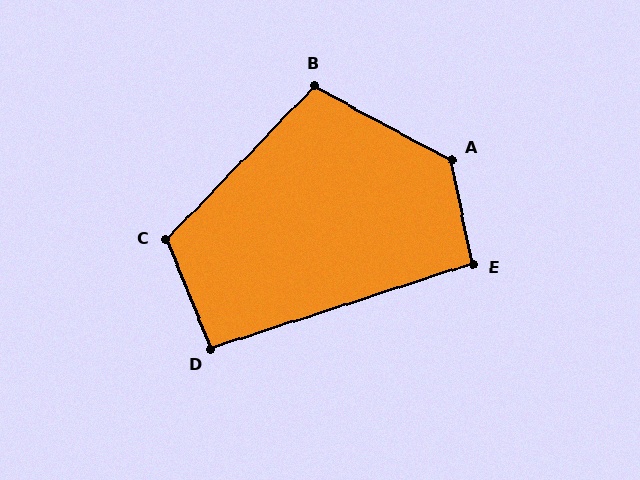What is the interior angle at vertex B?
Approximately 106 degrees (obtuse).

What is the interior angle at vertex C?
Approximately 114 degrees (obtuse).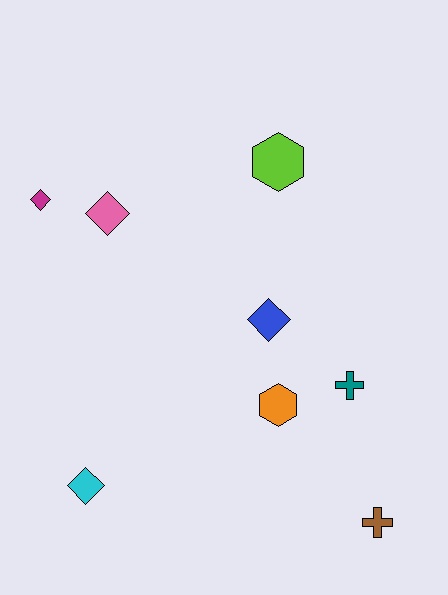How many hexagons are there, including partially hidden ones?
There are 2 hexagons.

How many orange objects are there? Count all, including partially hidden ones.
There is 1 orange object.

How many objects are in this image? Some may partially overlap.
There are 8 objects.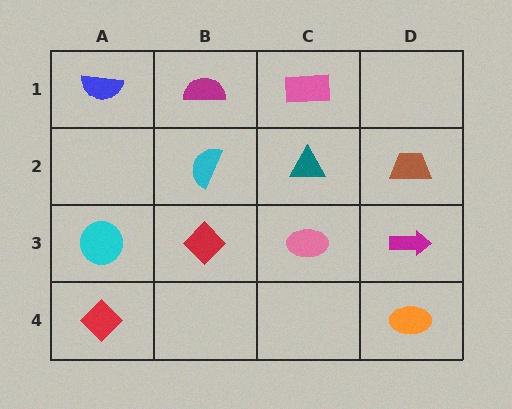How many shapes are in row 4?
2 shapes.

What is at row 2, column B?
A cyan semicircle.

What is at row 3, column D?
A magenta arrow.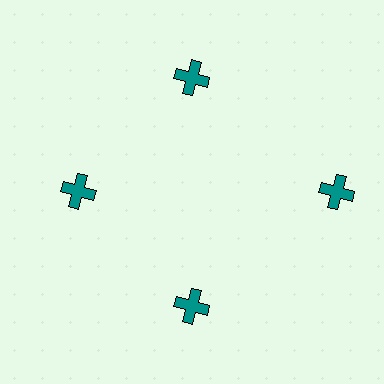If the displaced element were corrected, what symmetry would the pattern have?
It would have 4-fold rotational symmetry — the pattern would map onto itself every 90 degrees.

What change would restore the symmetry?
The symmetry would be restored by moving it inward, back onto the ring so that all 4 crosses sit at equal angles and equal distance from the center.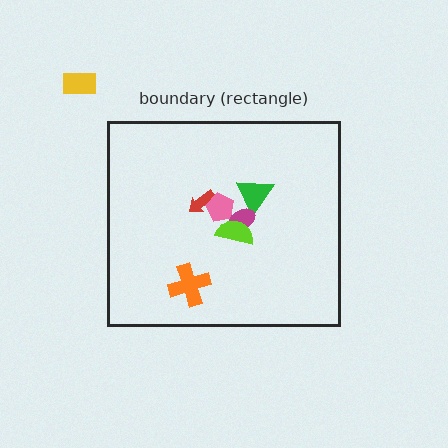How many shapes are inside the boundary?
6 inside, 1 outside.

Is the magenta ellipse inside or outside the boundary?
Inside.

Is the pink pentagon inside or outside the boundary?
Inside.